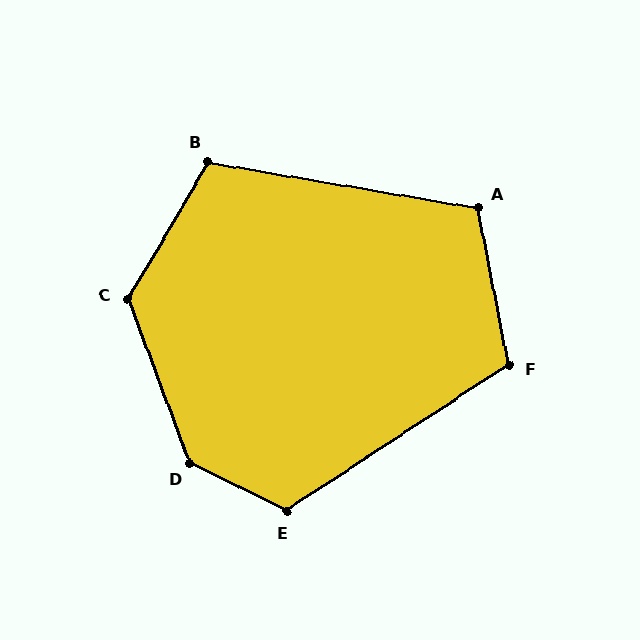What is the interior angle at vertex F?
Approximately 112 degrees (obtuse).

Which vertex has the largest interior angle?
D, at approximately 137 degrees.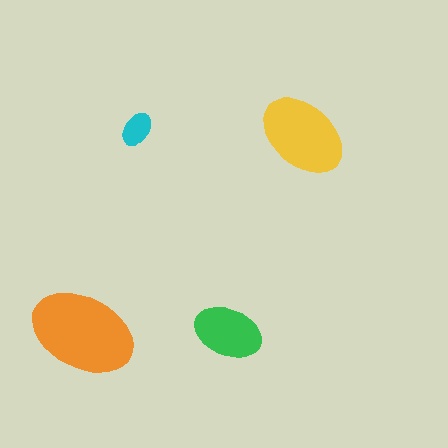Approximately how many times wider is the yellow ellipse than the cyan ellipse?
About 2.5 times wider.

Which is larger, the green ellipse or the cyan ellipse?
The green one.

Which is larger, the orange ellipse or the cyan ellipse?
The orange one.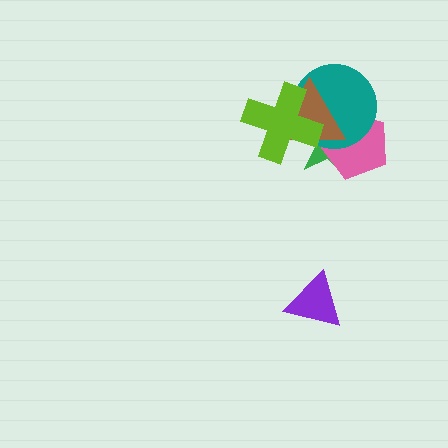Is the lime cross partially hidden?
No, no other shape covers it.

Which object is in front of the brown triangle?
The lime cross is in front of the brown triangle.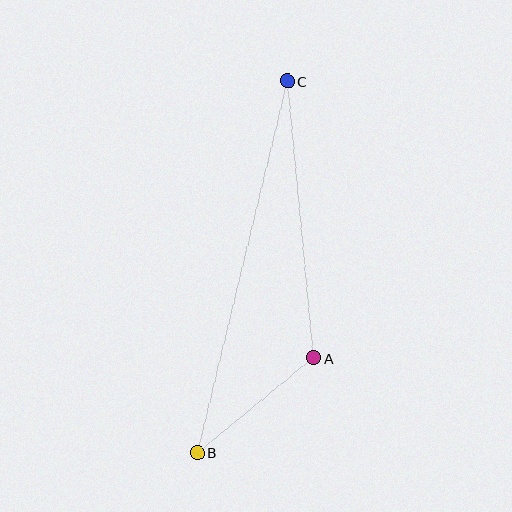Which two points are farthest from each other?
Points B and C are farthest from each other.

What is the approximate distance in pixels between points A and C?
The distance between A and C is approximately 278 pixels.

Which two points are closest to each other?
Points A and B are closest to each other.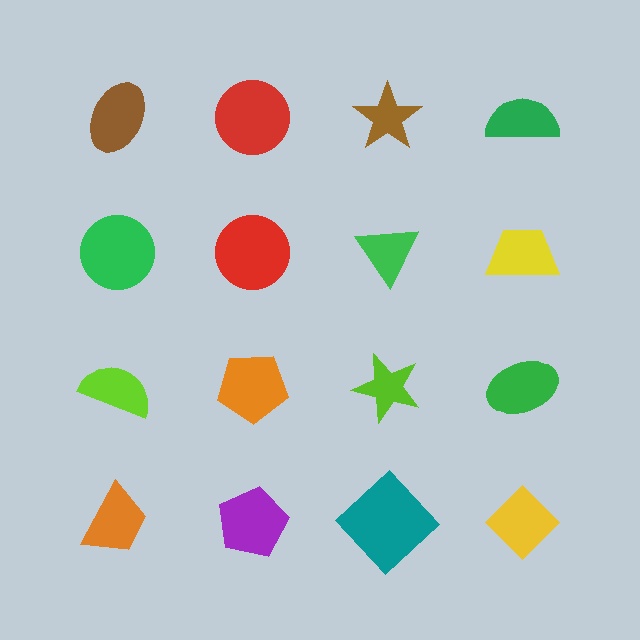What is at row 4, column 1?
An orange trapezoid.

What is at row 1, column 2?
A red circle.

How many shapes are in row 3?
4 shapes.